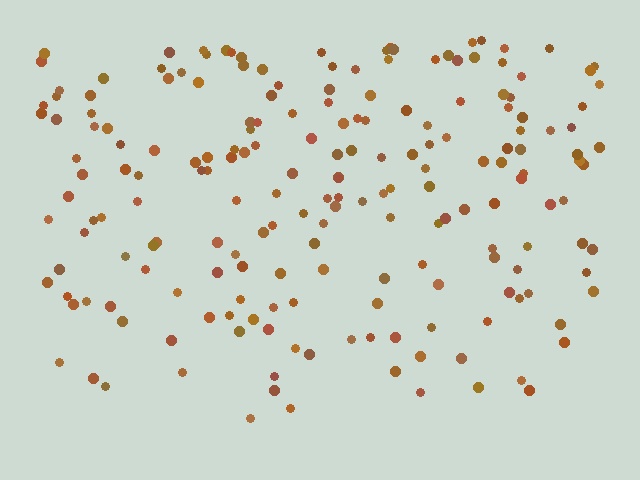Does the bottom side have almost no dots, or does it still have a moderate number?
Still a moderate number, just noticeably fewer than the top.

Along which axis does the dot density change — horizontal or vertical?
Vertical.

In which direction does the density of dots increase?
From bottom to top, with the top side densest.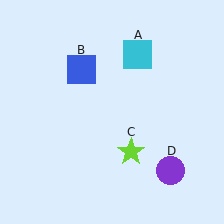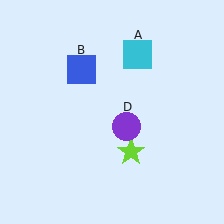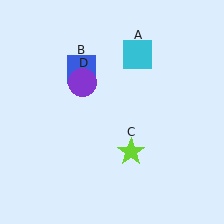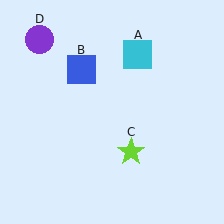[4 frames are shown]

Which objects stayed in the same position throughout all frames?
Cyan square (object A) and blue square (object B) and lime star (object C) remained stationary.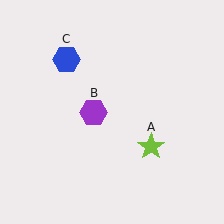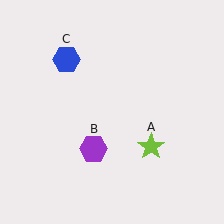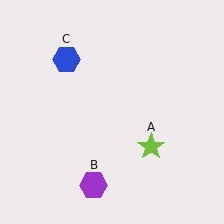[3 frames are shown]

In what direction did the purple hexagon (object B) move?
The purple hexagon (object B) moved down.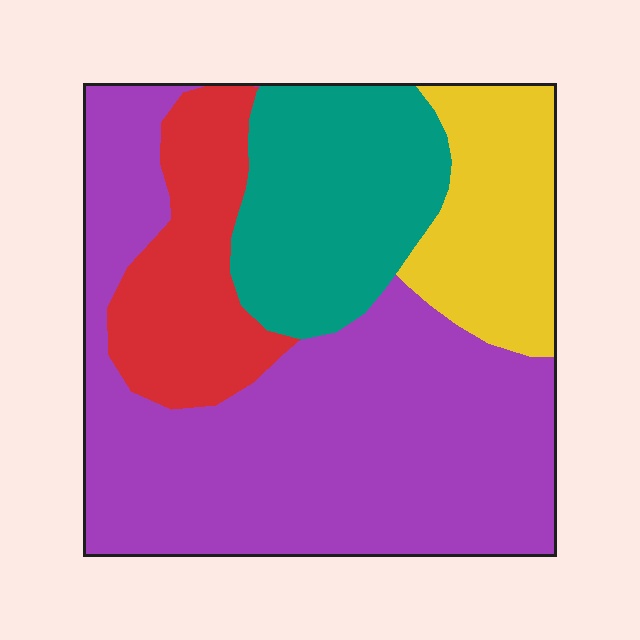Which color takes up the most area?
Purple, at roughly 50%.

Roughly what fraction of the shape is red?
Red takes up less than a sixth of the shape.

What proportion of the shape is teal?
Teal takes up less than a quarter of the shape.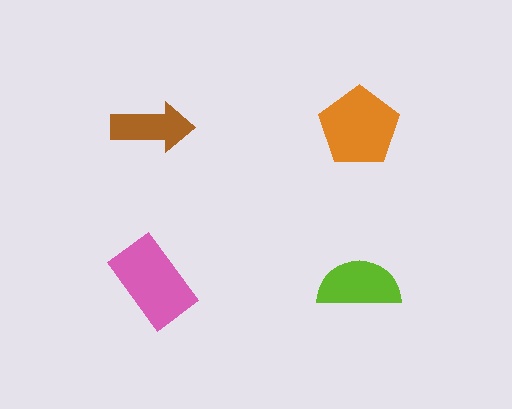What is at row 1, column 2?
An orange pentagon.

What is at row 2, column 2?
A lime semicircle.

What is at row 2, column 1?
A pink rectangle.